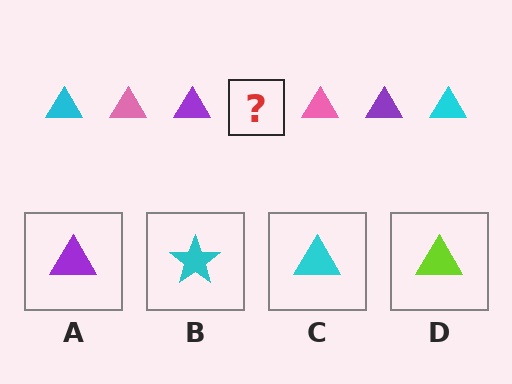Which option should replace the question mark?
Option C.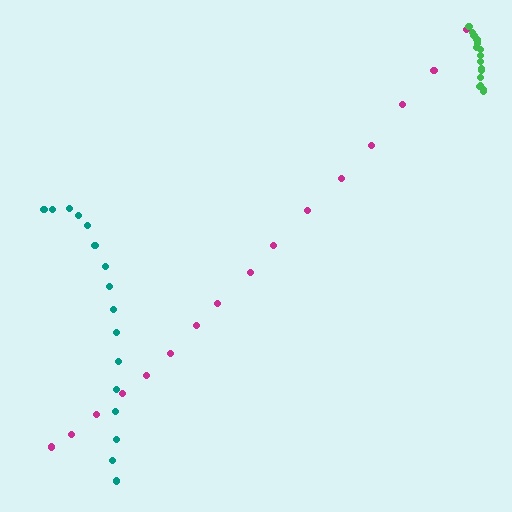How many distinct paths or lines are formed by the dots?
There are 3 distinct paths.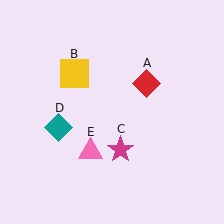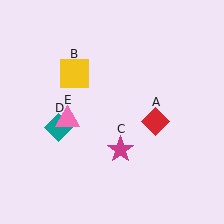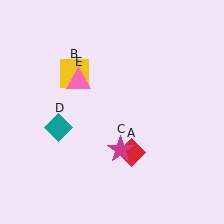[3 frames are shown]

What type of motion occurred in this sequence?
The red diamond (object A), pink triangle (object E) rotated clockwise around the center of the scene.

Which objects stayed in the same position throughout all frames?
Yellow square (object B) and magenta star (object C) and teal diamond (object D) remained stationary.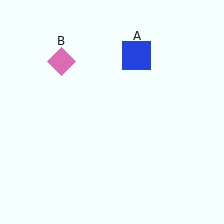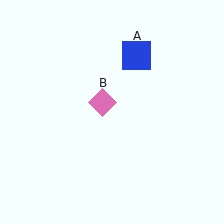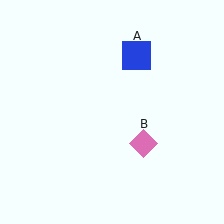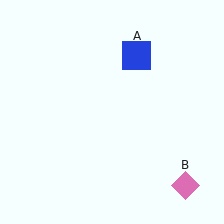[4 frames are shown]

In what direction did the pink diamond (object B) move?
The pink diamond (object B) moved down and to the right.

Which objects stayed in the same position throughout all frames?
Blue square (object A) remained stationary.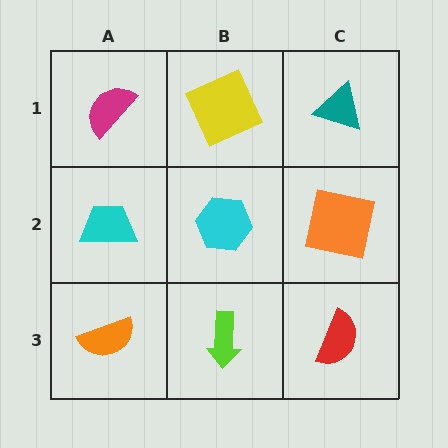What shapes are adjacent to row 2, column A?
A magenta semicircle (row 1, column A), an orange semicircle (row 3, column A), a cyan hexagon (row 2, column B).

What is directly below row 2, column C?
A red semicircle.